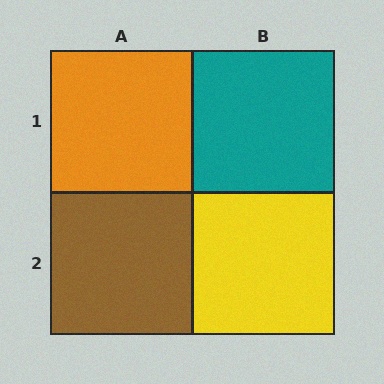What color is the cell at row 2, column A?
Brown.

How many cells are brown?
1 cell is brown.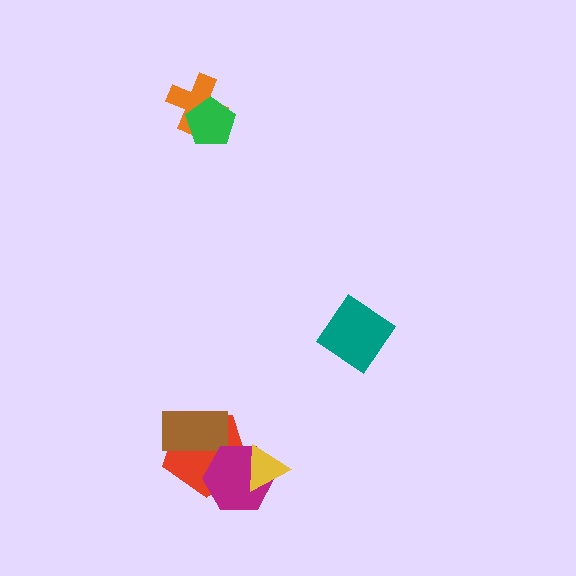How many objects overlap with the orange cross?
1 object overlaps with the orange cross.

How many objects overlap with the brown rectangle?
1 object overlaps with the brown rectangle.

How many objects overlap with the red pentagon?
3 objects overlap with the red pentagon.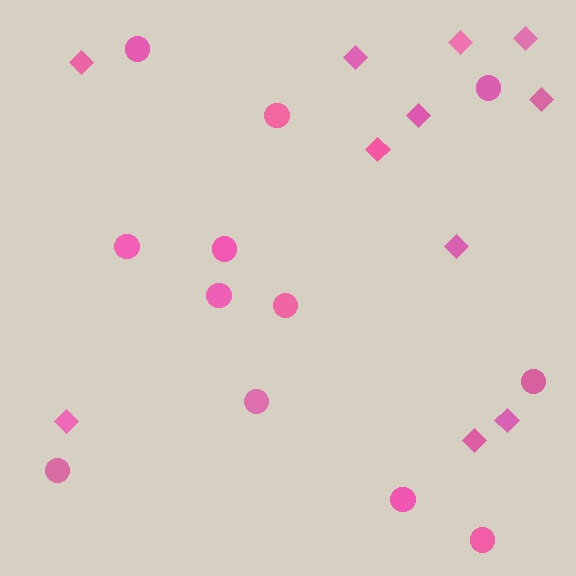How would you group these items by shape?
There are 2 groups: one group of diamonds (11) and one group of circles (12).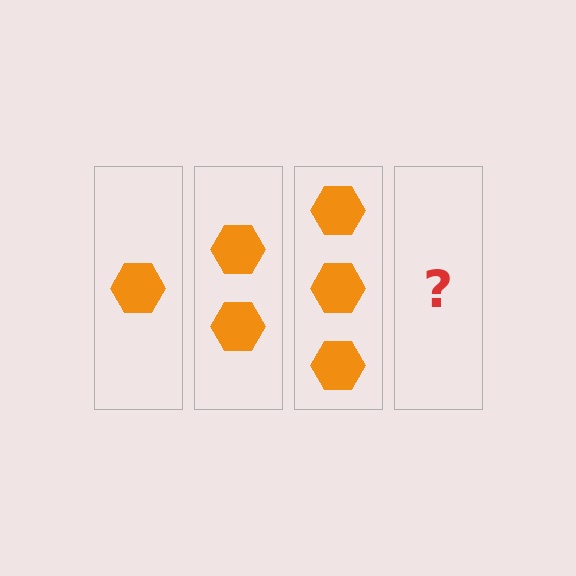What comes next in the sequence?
The next element should be 4 hexagons.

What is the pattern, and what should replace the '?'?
The pattern is that each step adds one more hexagon. The '?' should be 4 hexagons.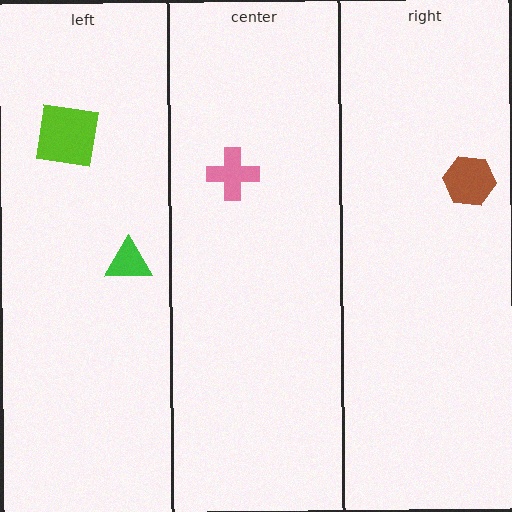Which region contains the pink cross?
The center region.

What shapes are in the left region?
The green triangle, the lime square.